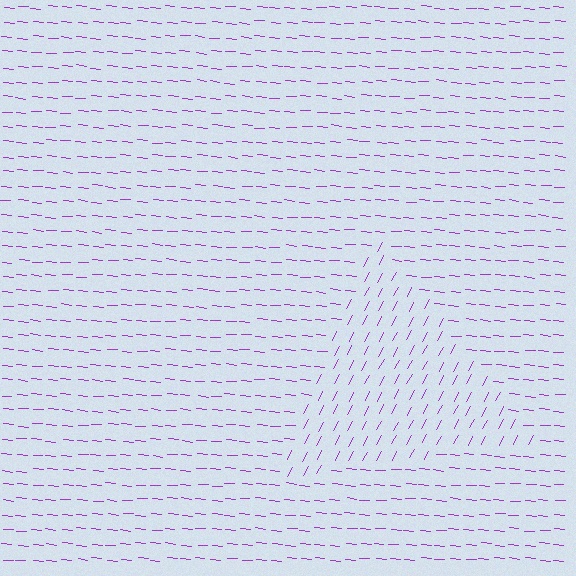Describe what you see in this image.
The image is filled with small purple line segments. A triangle region in the image has lines oriented differently from the surrounding lines, creating a visible texture boundary.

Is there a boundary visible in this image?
Yes, there is a texture boundary formed by a change in line orientation.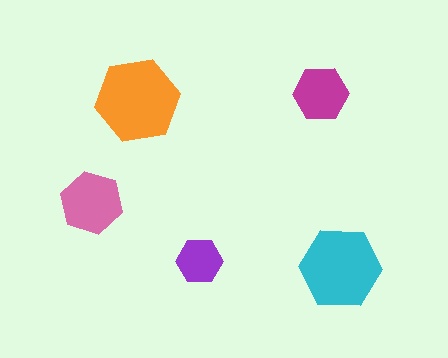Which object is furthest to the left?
The pink hexagon is leftmost.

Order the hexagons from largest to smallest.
the orange one, the cyan one, the pink one, the magenta one, the purple one.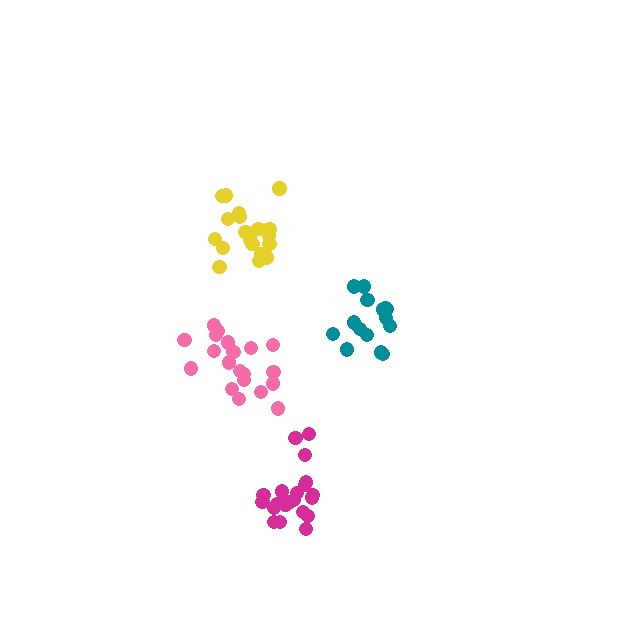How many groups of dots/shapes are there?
There are 4 groups.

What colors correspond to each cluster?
The clusters are colored: magenta, teal, yellow, pink.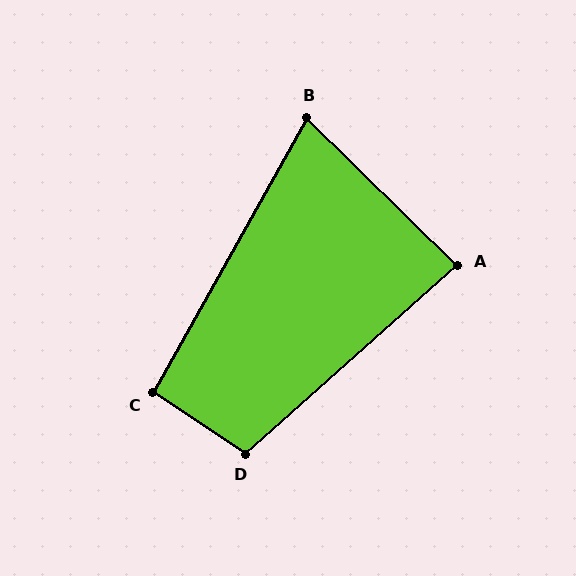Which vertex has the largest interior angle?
D, at approximately 105 degrees.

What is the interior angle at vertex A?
Approximately 86 degrees (approximately right).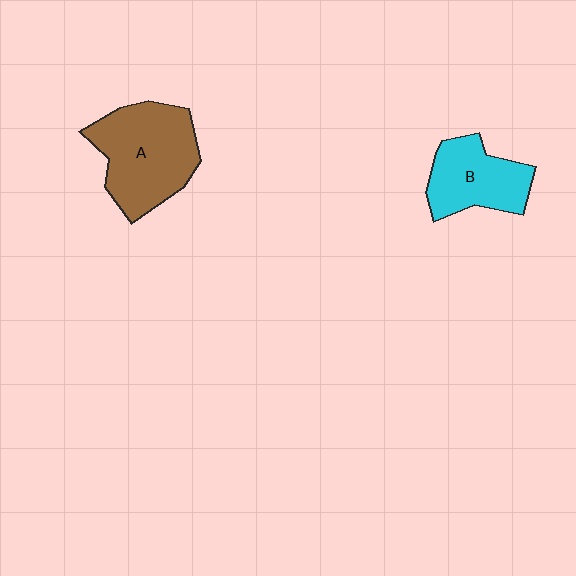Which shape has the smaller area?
Shape B (cyan).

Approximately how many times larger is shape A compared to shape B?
Approximately 1.5 times.